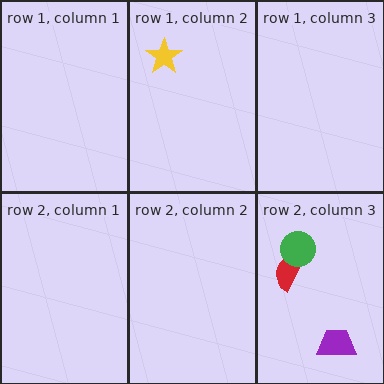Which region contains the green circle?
The row 2, column 3 region.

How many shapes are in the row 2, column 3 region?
3.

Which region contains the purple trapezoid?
The row 2, column 3 region.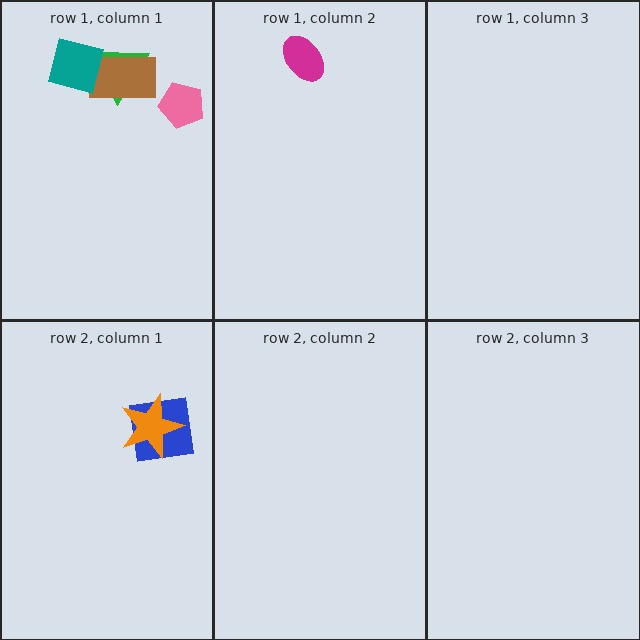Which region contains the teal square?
The row 1, column 1 region.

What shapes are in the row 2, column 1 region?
The blue square, the orange star.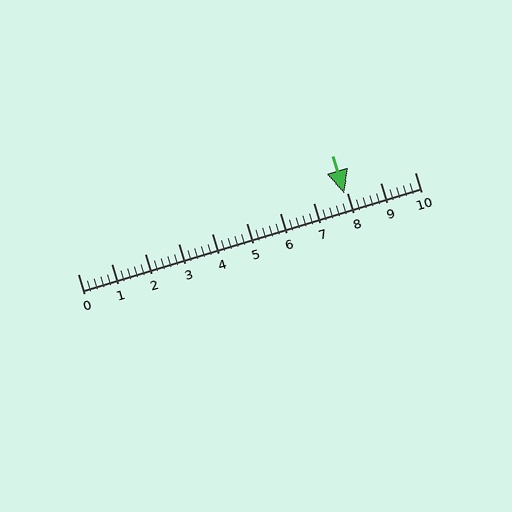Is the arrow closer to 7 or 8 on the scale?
The arrow is closer to 8.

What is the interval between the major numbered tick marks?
The major tick marks are spaced 1 units apart.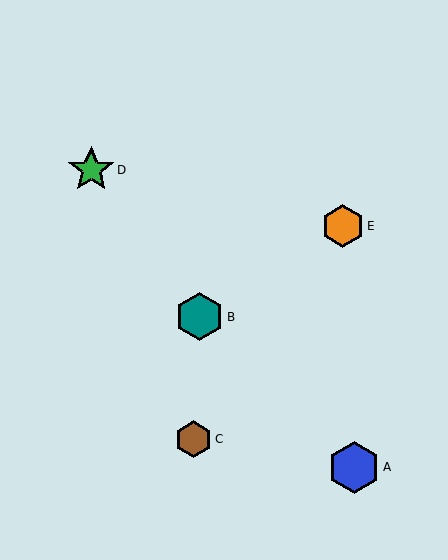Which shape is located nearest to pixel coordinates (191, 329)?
The teal hexagon (labeled B) at (200, 317) is nearest to that location.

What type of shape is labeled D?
Shape D is a green star.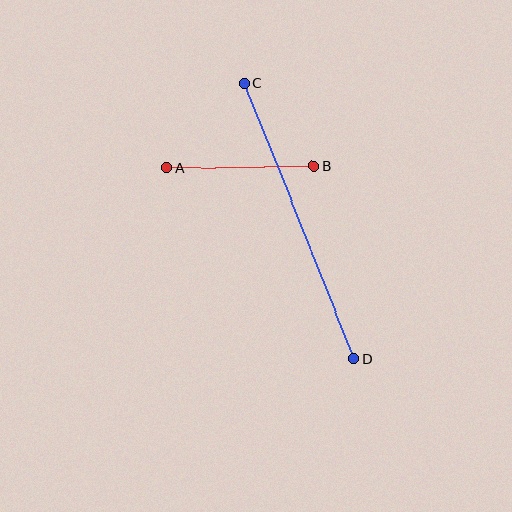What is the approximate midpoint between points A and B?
The midpoint is at approximately (240, 167) pixels.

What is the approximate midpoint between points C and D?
The midpoint is at approximately (299, 221) pixels.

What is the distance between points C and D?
The distance is approximately 297 pixels.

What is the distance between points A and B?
The distance is approximately 147 pixels.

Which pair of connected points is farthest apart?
Points C and D are farthest apart.